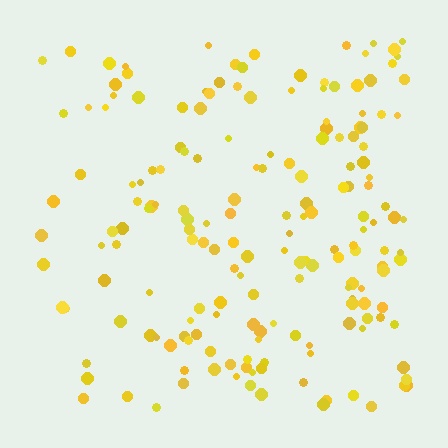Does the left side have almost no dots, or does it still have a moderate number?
Still a moderate number, just noticeably fewer than the right.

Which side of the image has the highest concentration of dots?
The right.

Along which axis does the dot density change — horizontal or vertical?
Horizontal.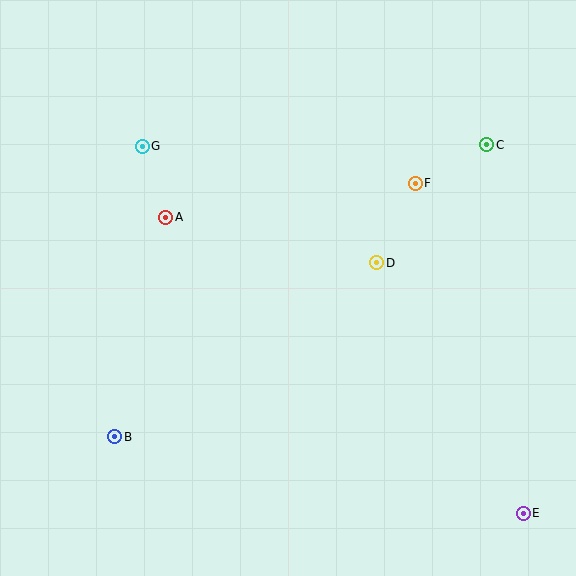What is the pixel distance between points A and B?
The distance between A and B is 225 pixels.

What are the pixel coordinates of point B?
Point B is at (115, 437).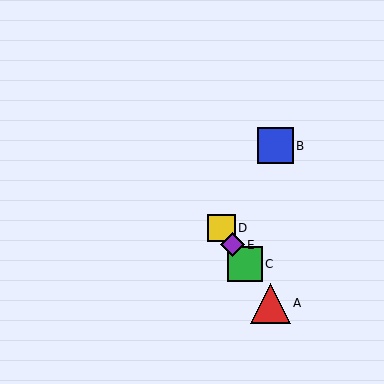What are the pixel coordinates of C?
Object C is at (245, 264).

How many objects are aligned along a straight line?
4 objects (A, C, D, E) are aligned along a straight line.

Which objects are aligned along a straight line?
Objects A, C, D, E are aligned along a straight line.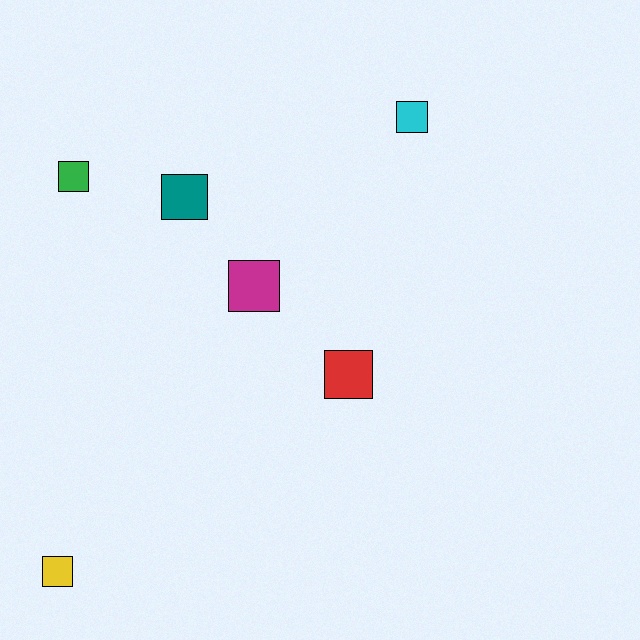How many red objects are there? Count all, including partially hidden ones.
There is 1 red object.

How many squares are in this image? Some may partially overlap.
There are 6 squares.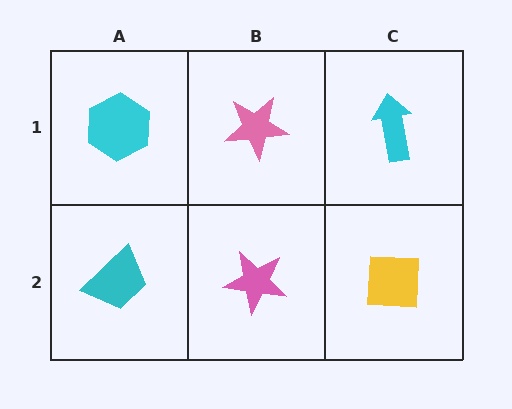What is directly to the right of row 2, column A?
A pink star.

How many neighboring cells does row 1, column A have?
2.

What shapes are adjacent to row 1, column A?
A cyan trapezoid (row 2, column A), a pink star (row 1, column B).